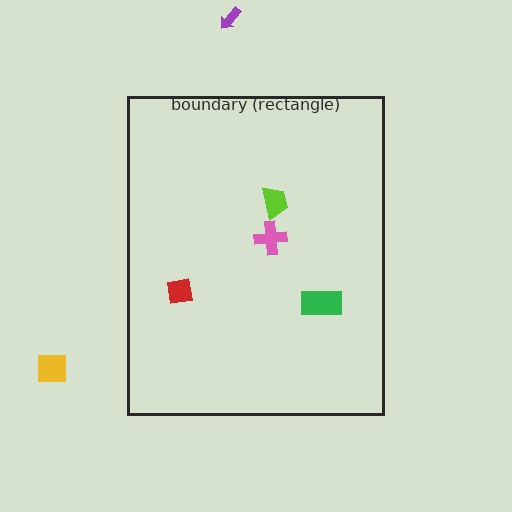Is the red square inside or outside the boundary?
Inside.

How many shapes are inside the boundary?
4 inside, 2 outside.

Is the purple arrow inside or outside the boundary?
Outside.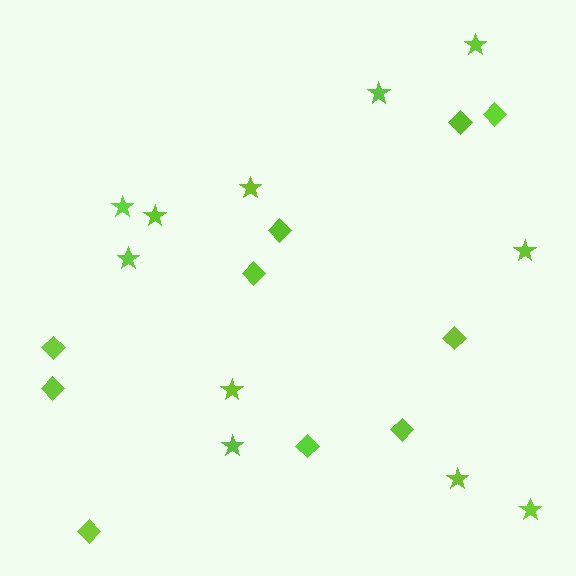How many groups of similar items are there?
There are 2 groups: one group of diamonds (10) and one group of stars (11).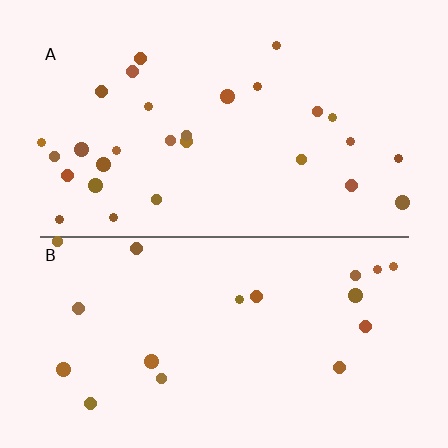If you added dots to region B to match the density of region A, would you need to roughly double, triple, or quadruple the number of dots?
Approximately double.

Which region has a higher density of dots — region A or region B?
A (the top).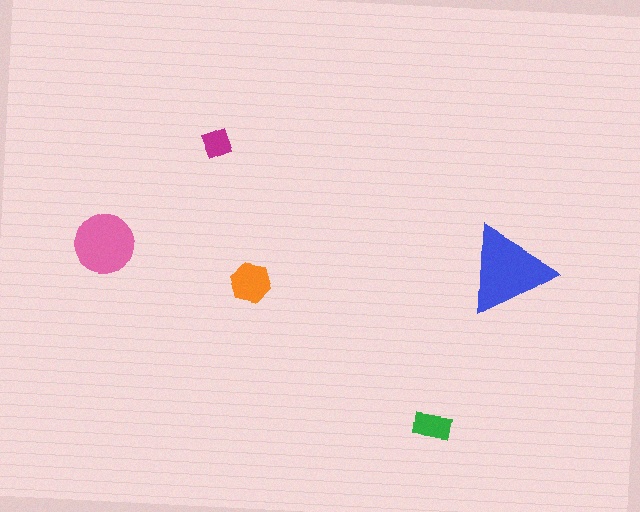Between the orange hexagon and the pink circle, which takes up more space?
The pink circle.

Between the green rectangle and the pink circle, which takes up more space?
The pink circle.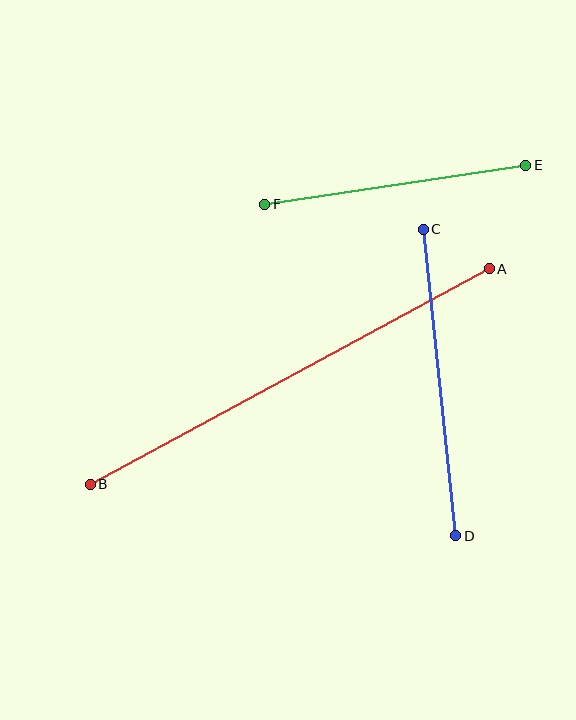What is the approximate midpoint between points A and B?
The midpoint is at approximately (290, 377) pixels.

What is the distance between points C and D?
The distance is approximately 308 pixels.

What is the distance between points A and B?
The distance is approximately 453 pixels.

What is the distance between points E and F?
The distance is approximately 264 pixels.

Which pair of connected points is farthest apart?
Points A and B are farthest apart.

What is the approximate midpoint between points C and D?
The midpoint is at approximately (440, 382) pixels.